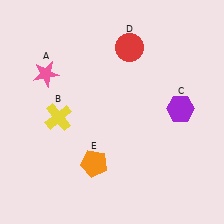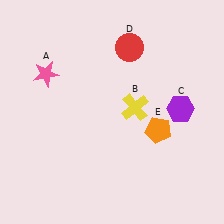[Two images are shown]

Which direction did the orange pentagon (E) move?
The orange pentagon (E) moved right.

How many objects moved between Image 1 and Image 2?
2 objects moved between the two images.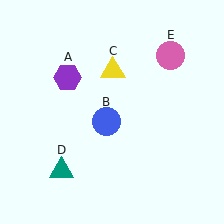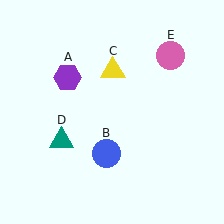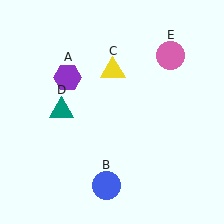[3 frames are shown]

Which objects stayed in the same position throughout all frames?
Purple hexagon (object A) and yellow triangle (object C) and pink circle (object E) remained stationary.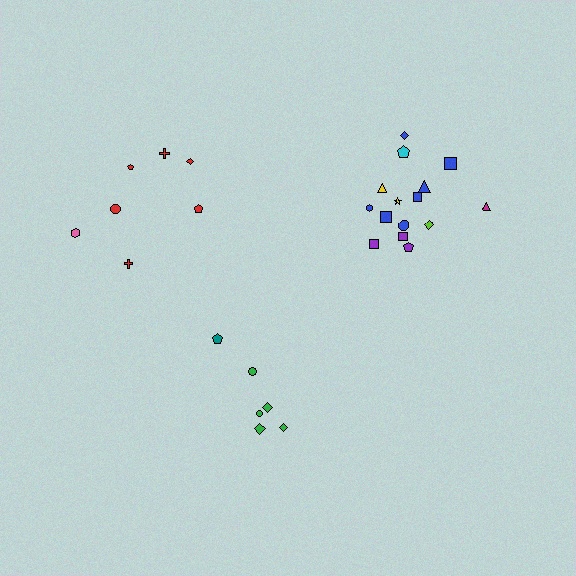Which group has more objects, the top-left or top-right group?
The top-right group.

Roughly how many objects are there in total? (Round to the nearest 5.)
Roughly 30 objects in total.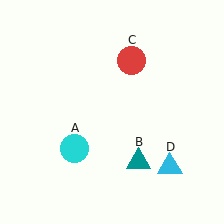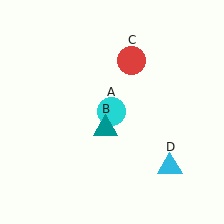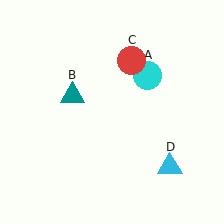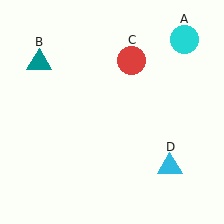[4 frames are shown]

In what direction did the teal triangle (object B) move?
The teal triangle (object B) moved up and to the left.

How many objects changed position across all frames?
2 objects changed position: cyan circle (object A), teal triangle (object B).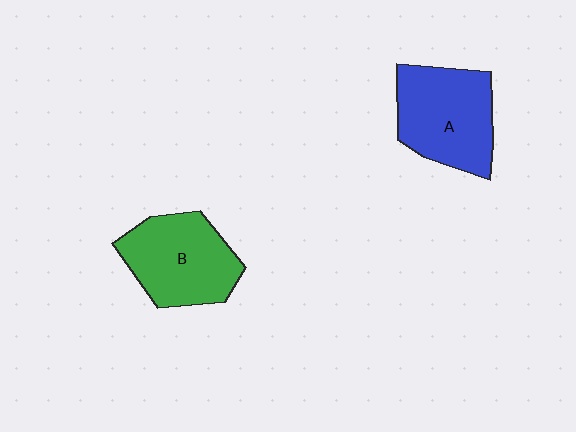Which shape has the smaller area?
Shape B (green).